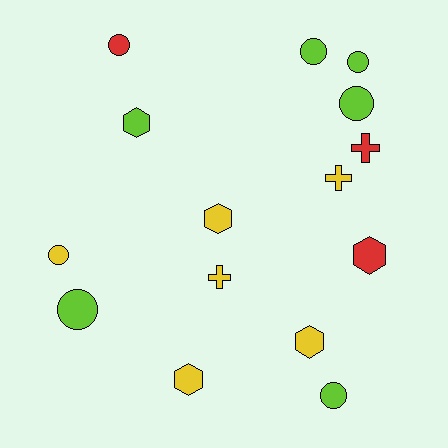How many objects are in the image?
There are 15 objects.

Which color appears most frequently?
Yellow, with 6 objects.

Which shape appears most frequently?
Circle, with 7 objects.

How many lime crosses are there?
There are no lime crosses.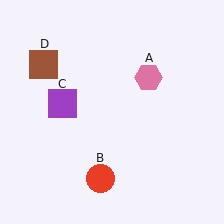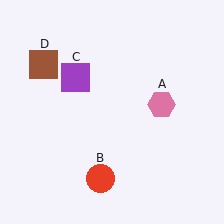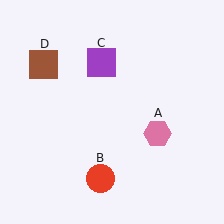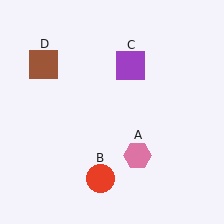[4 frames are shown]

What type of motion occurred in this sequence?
The pink hexagon (object A), purple square (object C) rotated clockwise around the center of the scene.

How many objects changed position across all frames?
2 objects changed position: pink hexagon (object A), purple square (object C).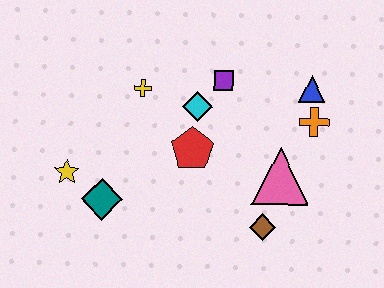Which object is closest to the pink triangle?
The brown diamond is closest to the pink triangle.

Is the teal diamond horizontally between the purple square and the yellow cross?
No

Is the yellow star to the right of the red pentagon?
No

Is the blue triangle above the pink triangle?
Yes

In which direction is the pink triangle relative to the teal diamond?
The pink triangle is to the right of the teal diamond.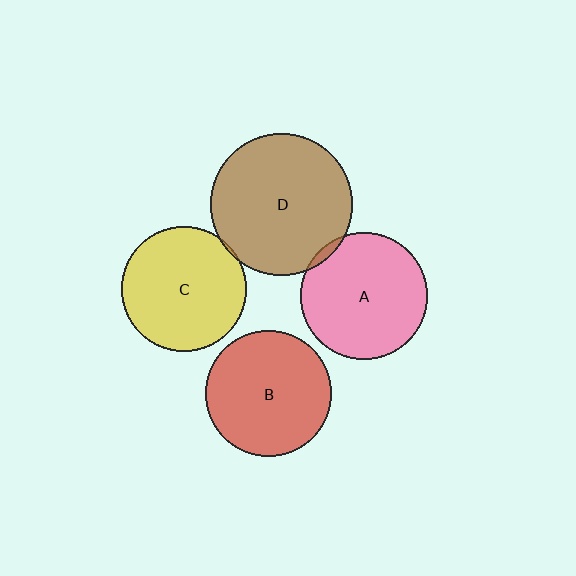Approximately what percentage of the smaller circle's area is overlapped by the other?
Approximately 5%.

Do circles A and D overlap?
Yes.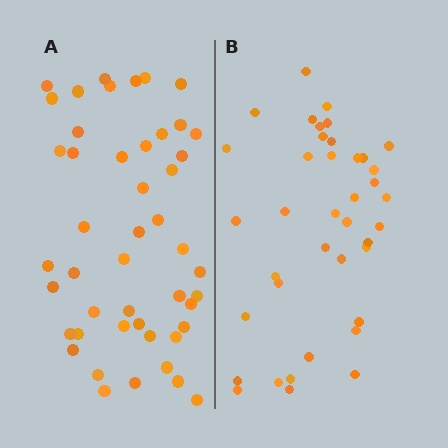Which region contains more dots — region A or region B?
Region A (the left region) has more dots.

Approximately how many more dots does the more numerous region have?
Region A has roughly 8 or so more dots than region B.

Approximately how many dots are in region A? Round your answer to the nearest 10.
About 50 dots. (The exact count is 47, which rounds to 50.)